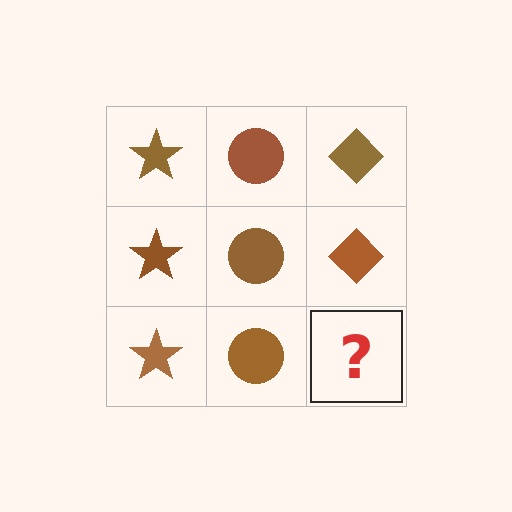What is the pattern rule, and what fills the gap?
The rule is that each column has a consistent shape. The gap should be filled with a brown diamond.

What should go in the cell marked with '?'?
The missing cell should contain a brown diamond.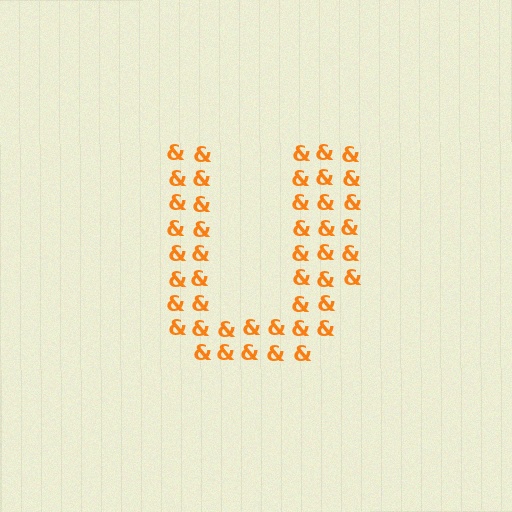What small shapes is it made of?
It is made of small ampersands.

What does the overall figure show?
The overall figure shows the letter U.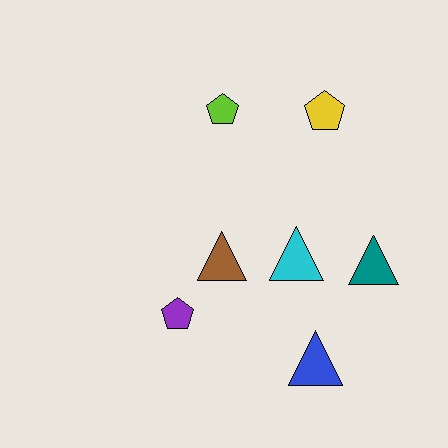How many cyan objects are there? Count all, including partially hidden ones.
There is 1 cyan object.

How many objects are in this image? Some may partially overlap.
There are 7 objects.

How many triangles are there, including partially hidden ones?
There are 4 triangles.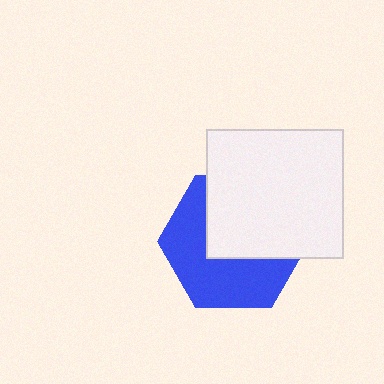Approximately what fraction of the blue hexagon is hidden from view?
Roughly 49% of the blue hexagon is hidden behind the white rectangle.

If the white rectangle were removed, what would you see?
You would see the complete blue hexagon.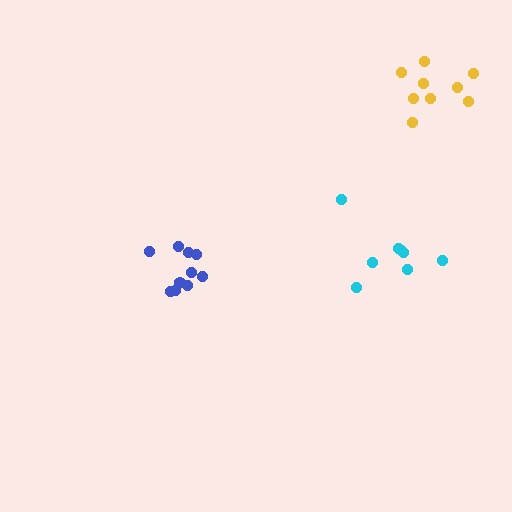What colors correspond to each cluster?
The clusters are colored: blue, cyan, yellow.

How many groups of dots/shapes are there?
There are 3 groups.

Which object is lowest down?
The blue cluster is bottommost.